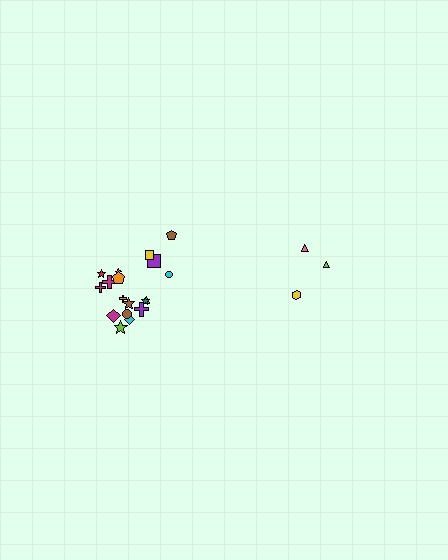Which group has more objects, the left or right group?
The left group.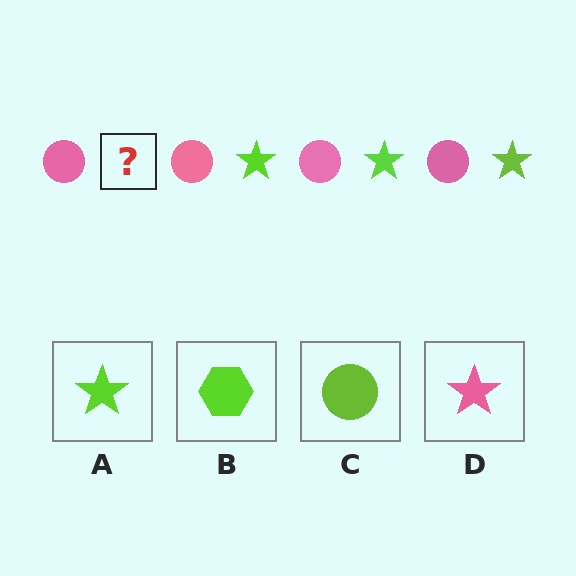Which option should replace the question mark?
Option A.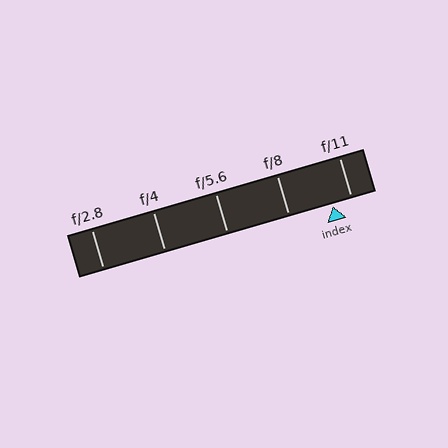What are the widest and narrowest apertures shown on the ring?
The widest aperture shown is f/2.8 and the narrowest is f/11.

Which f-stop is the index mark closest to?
The index mark is closest to f/11.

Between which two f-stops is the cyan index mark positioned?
The index mark is between f/8 and f/11.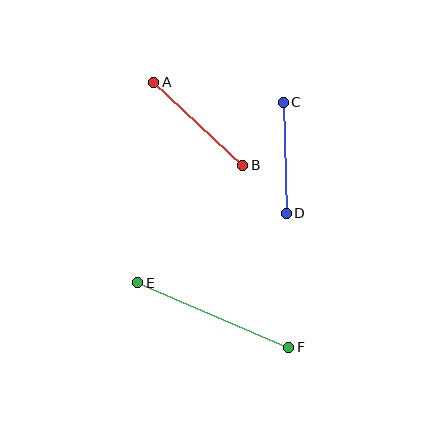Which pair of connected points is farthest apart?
Points E and F are farthest apart.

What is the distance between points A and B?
The distance is approximately 121 pixels.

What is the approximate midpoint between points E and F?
The midpoint is at approximately (213, 315) pixels.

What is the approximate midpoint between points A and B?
The midpoint is at approximately (198, 124) pixels.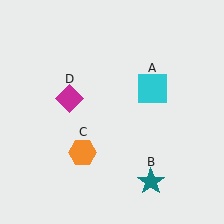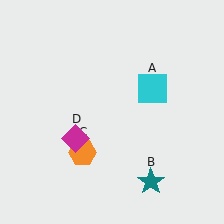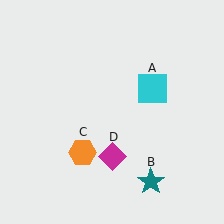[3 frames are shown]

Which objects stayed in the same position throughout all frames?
Cyan square (object A) and teal star (object B) and orange hexagon (object C) remained stationary.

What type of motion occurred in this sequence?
The magenta diamond (object D) rotated counterclockwise around the center of the scene.